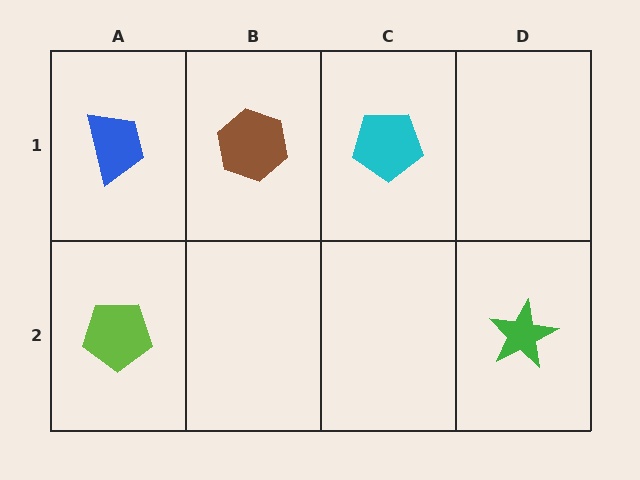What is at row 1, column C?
A cyan pentagon.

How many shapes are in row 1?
3 shapes.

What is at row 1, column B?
A brown hexagon.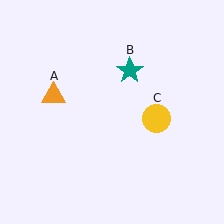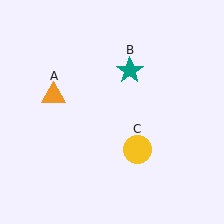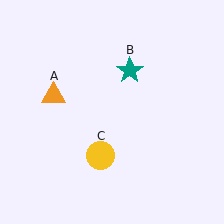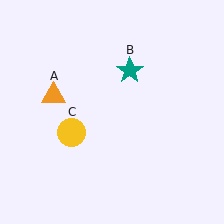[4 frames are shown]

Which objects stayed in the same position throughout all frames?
Orange triangle (object A) and teal star (object B) remained stationary.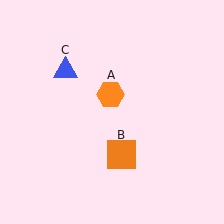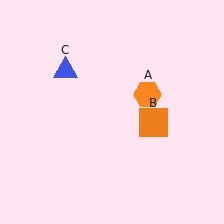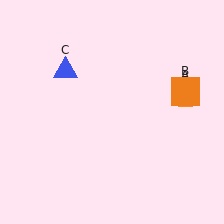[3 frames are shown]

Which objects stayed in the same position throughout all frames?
Blue triangle (object C) remained stationary.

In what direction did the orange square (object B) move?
The orange square (object B) moved up and to the right.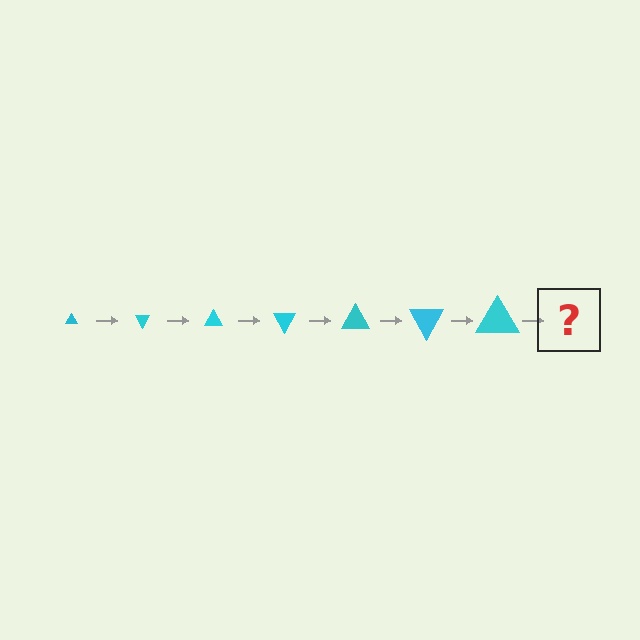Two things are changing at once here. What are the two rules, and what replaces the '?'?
The two rules are that the triangle grows larger each step and it rotates 60 degrees each step. The '?' should be a triangle, larger than the previous one and rotated 420 degrees from the start.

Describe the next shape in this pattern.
It should be a triangle, larger than the previous one and rotated 420 degrees from the start.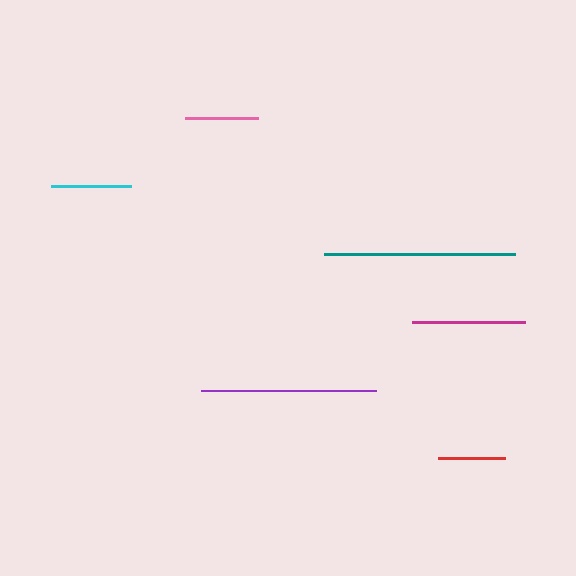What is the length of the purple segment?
The purple segment is approximately 175 pixels long.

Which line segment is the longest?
The teal line is the longest at approximately 191 pixels.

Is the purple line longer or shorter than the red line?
The purple line is longer than the red line.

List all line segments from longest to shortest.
From longest to shortest: teal, purple, magenta, cyan, pink, red.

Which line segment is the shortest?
The red line is the shortest at approximately 67 pixels.